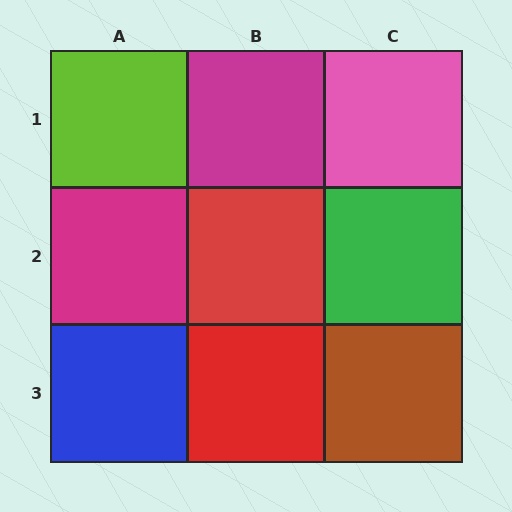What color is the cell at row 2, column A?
Magenta.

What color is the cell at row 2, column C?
Green.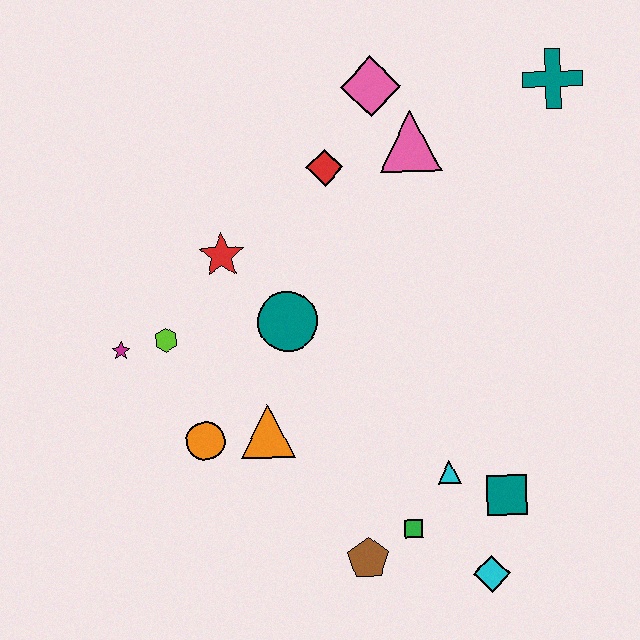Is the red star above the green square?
Yes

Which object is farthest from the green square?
The teal cross is farthest from the green square.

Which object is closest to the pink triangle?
The pink diamond is closest to the pink triangle.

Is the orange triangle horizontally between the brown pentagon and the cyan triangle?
No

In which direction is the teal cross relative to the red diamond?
The teal cross is to the right of the red diamond.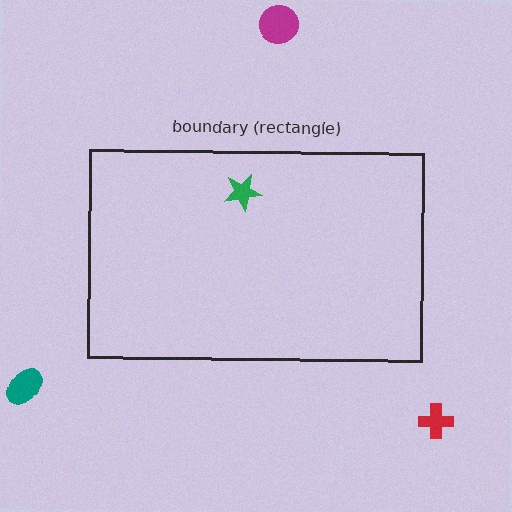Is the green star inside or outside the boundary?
Inside.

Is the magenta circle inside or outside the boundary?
Outside.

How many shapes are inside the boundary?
1 inside, 3 outside.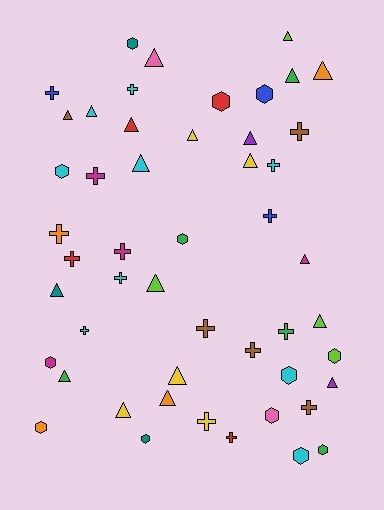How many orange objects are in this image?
There are 4 orange objects.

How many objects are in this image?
There are 50 objects.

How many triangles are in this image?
There are 20 triangles.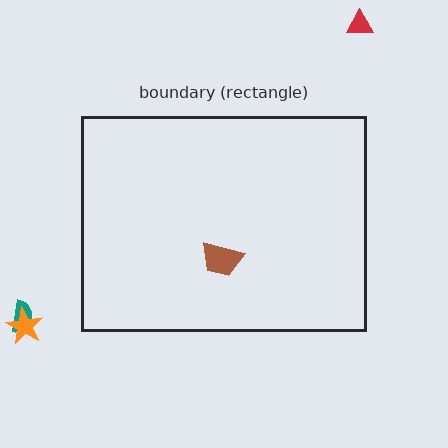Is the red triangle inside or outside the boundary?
Outside.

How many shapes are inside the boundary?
1 inside, 3 outside.